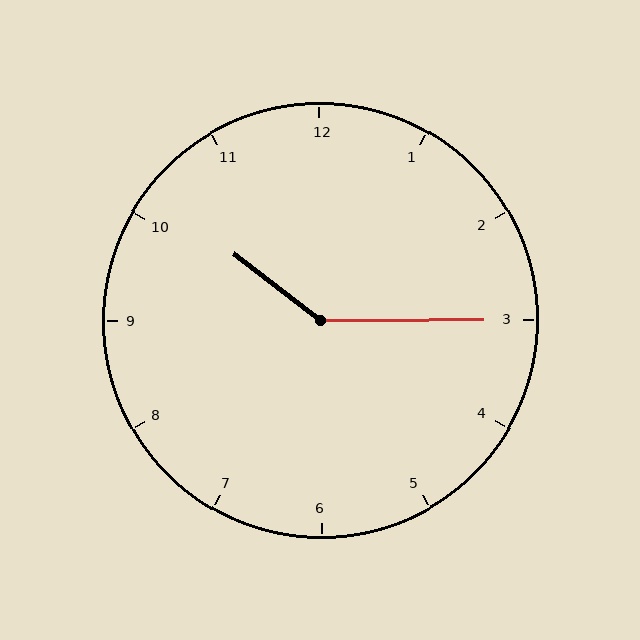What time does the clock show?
10:15.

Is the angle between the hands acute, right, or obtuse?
It is obtuse.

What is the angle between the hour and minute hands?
Approximately 142 degrees.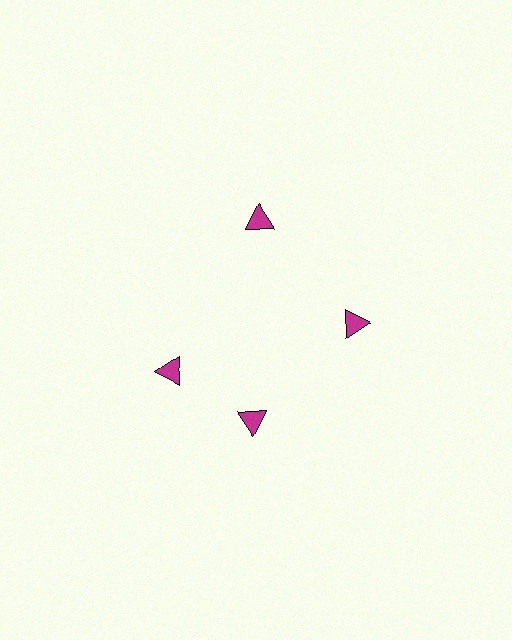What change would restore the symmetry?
The symmetry would be restored by rotating it back into even spacing with its neighbors so that all 4 triangles sit at equal angles and equal distance from the center.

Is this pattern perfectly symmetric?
No. The 4 magenta triangles are arranged in a ring, but one element near the 9 o'clock position is rotated out of alignment along the ring, breaking the 4-fold rotational symmetry.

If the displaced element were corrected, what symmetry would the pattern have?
It would have 4-fold rotational symmetry — the pattern would map onto itself every 90 degrees.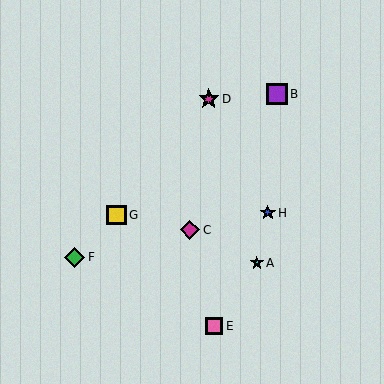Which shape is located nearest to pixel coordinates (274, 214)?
The blue star (labeled H) at (268, 213) is nearest to that location.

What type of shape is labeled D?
Shape D is a magenta star.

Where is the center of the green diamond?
The center of the green diamond is at (75, 257).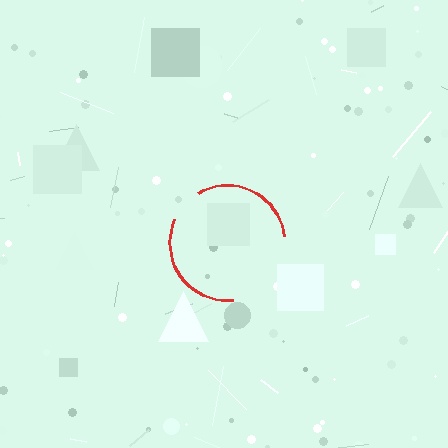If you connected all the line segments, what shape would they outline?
They would outline a circle.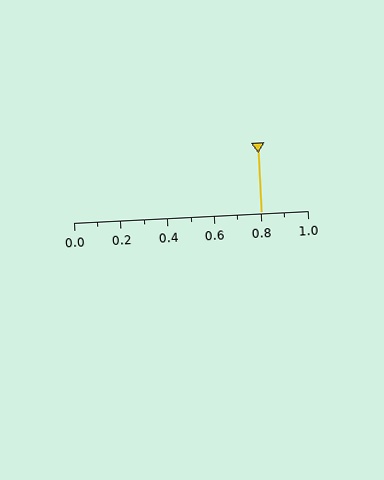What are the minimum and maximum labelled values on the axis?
The axis runs from 0.0 to 1.0.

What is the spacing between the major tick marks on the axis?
The major ticks are spaced 0.2 apart.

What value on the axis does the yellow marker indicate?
The marker indicates approximately 0.8.